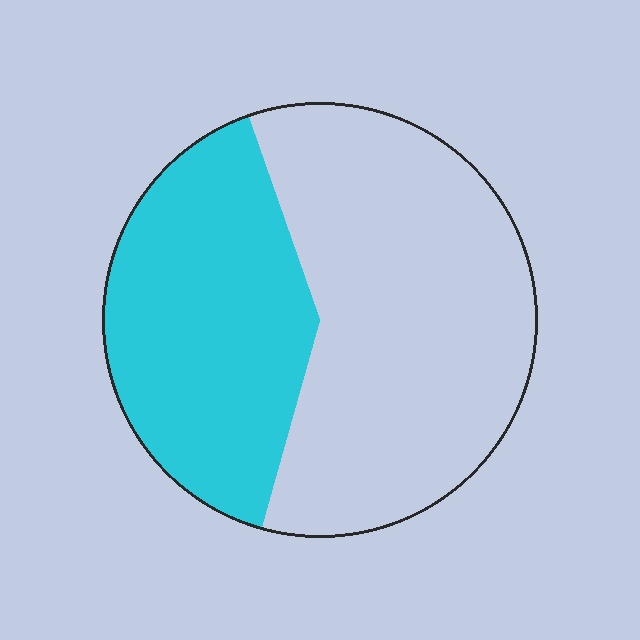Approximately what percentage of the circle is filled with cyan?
Approximately 40%.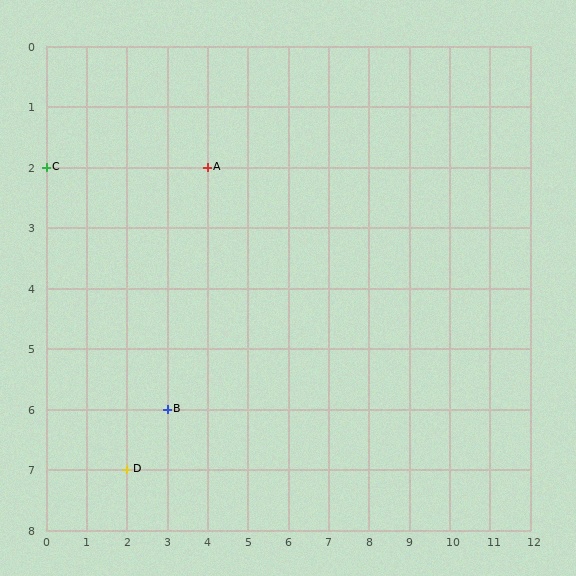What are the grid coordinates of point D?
Point D is at grid coordinates (2, 7).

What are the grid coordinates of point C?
Point C is at grid coordinates (0, 2).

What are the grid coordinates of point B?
Point B is at grid coordinates (3, 6).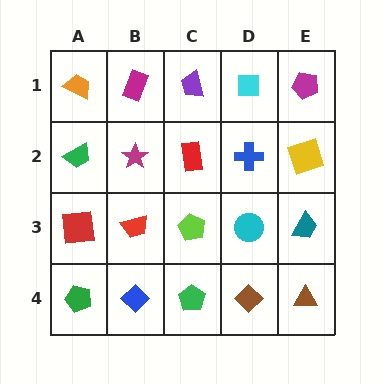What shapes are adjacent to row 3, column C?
A red rectangle (row 2, column C), a green pentagon (row 4, column C), a red trapezoid (row 3, column B), a cyan circle (row 3, column D).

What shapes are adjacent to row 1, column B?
A magenta star (row 2, column B), an orange trapezoid (row 1, column A), a purple trapezoid (row 1, column C).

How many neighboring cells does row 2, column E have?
3.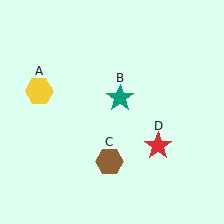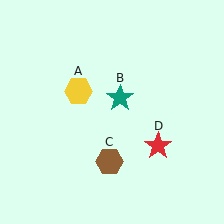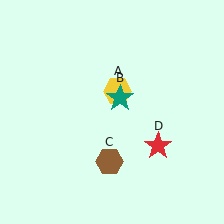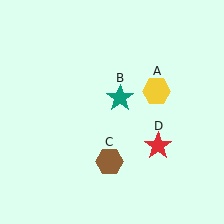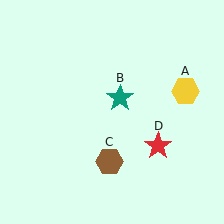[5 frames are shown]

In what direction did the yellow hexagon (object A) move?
The yellow hexagon (object A) moved right.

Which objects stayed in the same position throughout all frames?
Teal star (object B) and brown hexagon (object C) and red star (object D) remained stationary.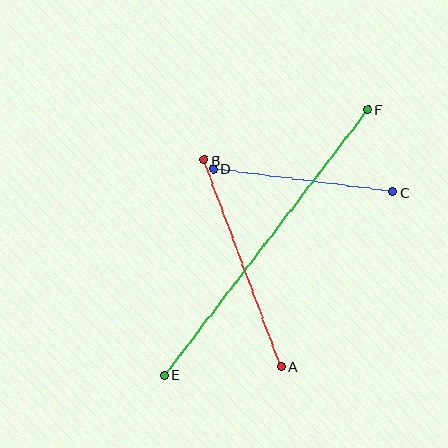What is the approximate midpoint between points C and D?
The midpoint is at approximately (303, 180) pixels.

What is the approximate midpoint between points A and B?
The midpoint is at approximately (243, 263) pixels.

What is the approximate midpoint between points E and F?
The midpoint is at approximately (266, 242) pixels.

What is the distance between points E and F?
The distance is approximately 334 pixels.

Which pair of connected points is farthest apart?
Points E and F are farthest apart.